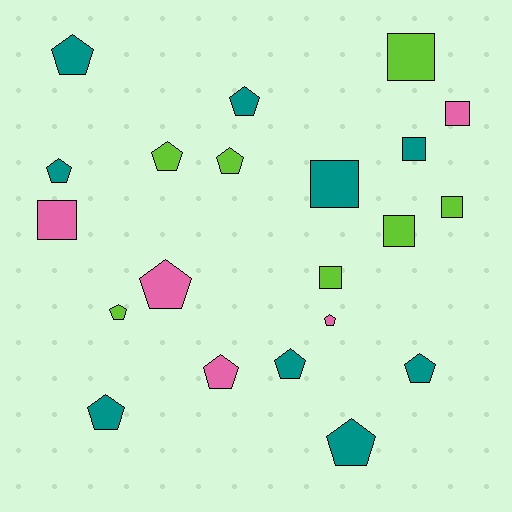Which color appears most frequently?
Teal, with 9 objects.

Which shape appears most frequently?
Pentagon, with 13 objects.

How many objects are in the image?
There are 21 objects.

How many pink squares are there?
There are 2 pink squares.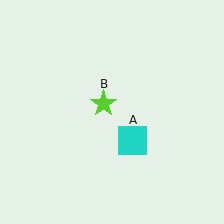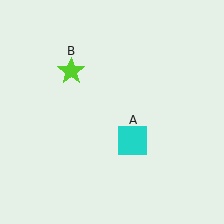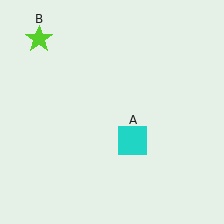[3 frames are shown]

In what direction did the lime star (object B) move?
The lime star (object B) moved up and to the left.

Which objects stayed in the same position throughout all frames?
Cyan square (object A) remained stationary.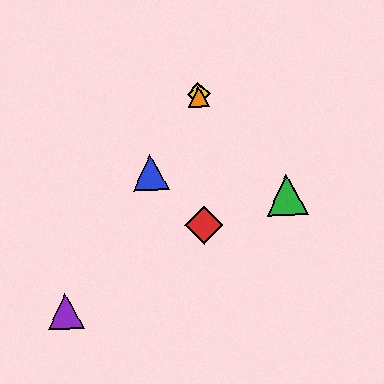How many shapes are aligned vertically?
3 shapes (the red diamond, the yellow diamond, the orange triangle) are aligned vertically.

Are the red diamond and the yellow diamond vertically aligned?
Yes, both are at x≈204.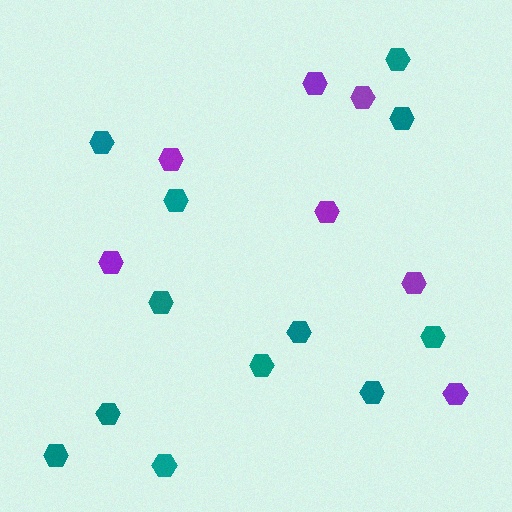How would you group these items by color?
There are 2 groups: one group of teal hexagons (12) and one group of purple hexagons (7).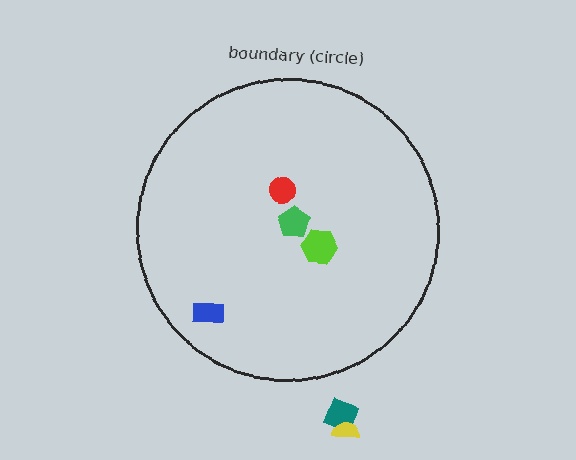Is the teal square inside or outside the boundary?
Outside.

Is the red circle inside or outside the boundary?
Inside.